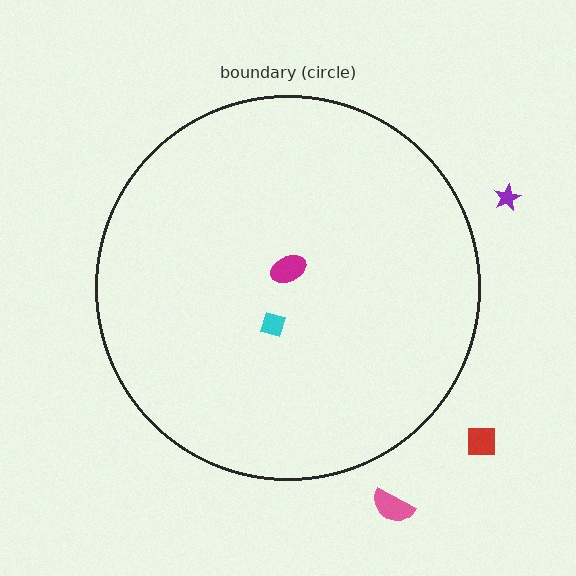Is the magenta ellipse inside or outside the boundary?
Inside.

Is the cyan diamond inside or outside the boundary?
Inside.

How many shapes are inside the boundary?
2 inside, 3 outside.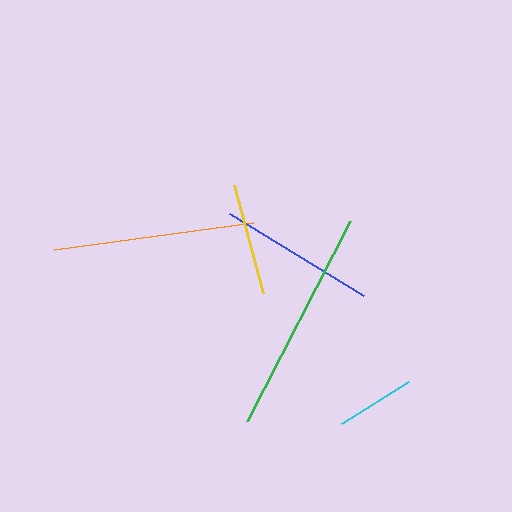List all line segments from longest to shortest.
From longest to shortest: green, orange, blue, yellow, cyan.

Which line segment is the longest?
The green line is the longest at approximately 225 pixels.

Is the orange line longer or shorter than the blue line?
The orange line is longer than the blue line.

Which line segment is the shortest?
The cyan line is the shortest at approximately 80 pixels.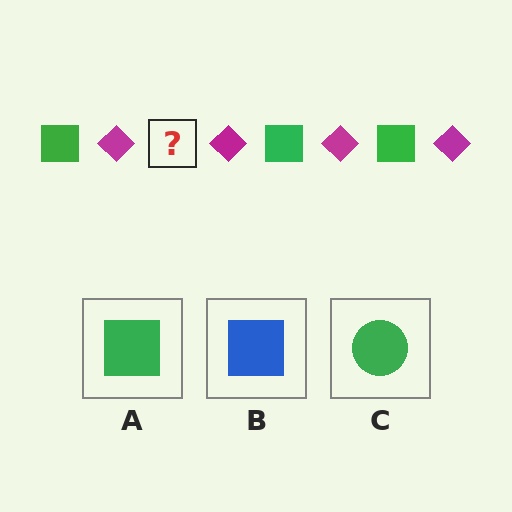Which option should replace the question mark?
Option A.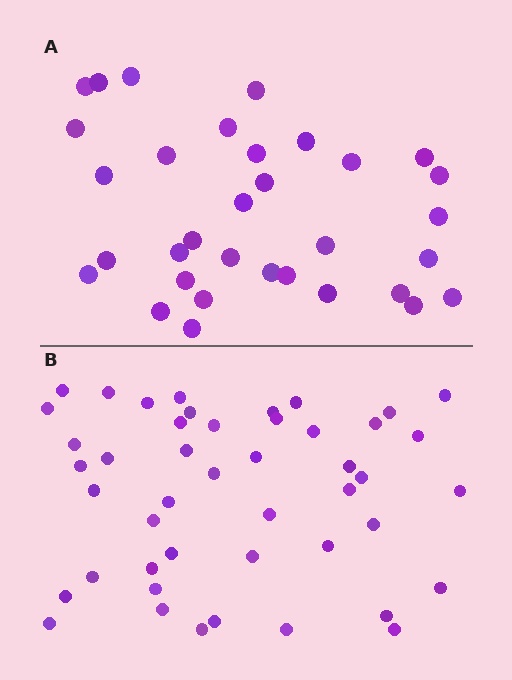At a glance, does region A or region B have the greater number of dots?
Region B (the bottom region) has more dots.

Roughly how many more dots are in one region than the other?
Region B has approximately 15 more dots than region A.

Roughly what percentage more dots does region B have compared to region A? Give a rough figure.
About 40% more.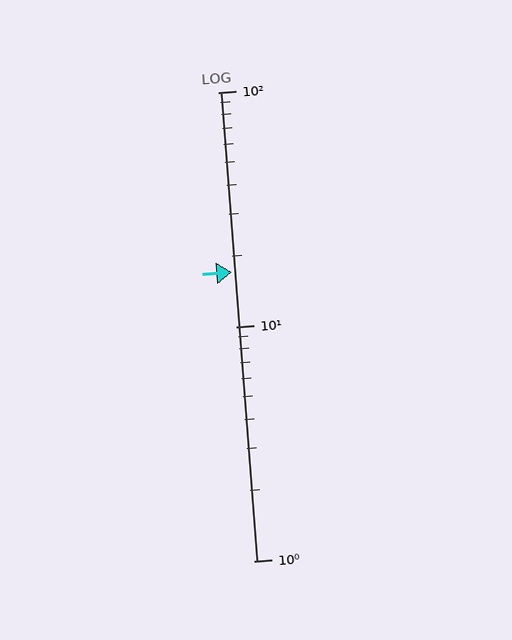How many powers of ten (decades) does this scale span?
The scale spans 2 decades, from 1 to 100.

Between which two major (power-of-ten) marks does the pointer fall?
The pointer is between 10 and 100.